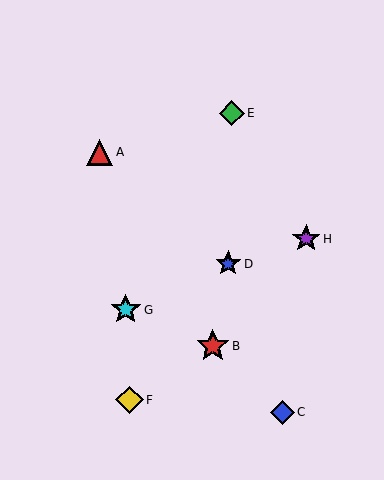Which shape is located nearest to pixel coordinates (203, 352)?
The red star (labeled B) at (213, 346) is nearest to that location.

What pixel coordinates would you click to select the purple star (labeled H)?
Click at (306, 239) to select the purple star H.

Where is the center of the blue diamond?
The center of the blue diamond is at (282, 412).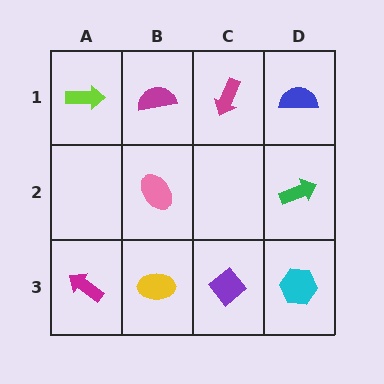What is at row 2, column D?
A green arrow.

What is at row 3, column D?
A cyan hexagon.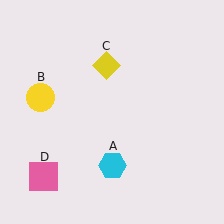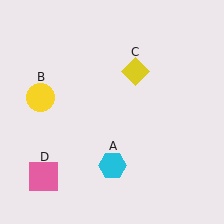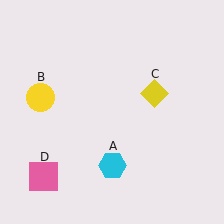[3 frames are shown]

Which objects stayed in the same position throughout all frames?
Cyan hexagon (object A) and yellow circle (object B) and pink square (object D) remained stationary.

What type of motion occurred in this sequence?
The yellow diamond (object C) rotated clockwise around the center of the scene.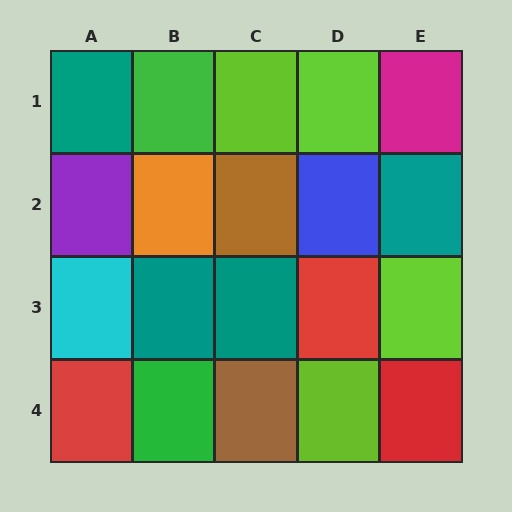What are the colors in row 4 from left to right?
Red, green, brown, lime, red.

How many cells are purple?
1 cell is purple.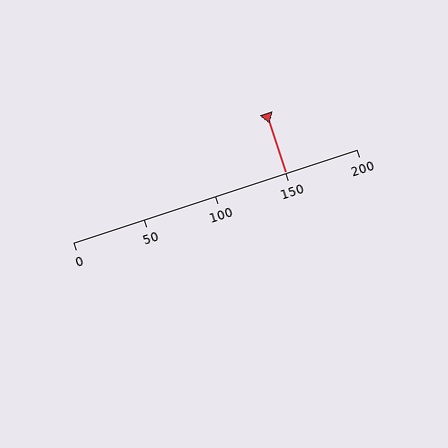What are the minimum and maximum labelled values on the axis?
The axis runs from 0 to 200.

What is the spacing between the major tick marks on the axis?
The major ticks are spaced 50 apart.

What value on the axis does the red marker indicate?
The marker indicates approximately 150.